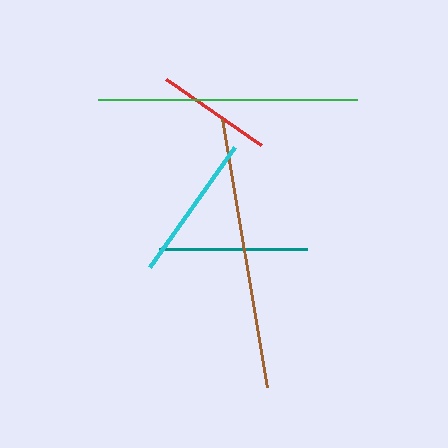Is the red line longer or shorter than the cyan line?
The cyan line is longer than the red line.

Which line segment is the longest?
The brown line is the longest at approximately 272 pixels.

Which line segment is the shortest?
The red line is the shortest at approximately 116 pixels.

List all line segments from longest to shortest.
From longest to shortest: brown, green, teal, cyan, red.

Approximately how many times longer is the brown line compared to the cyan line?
The brown line is approximately 1.9 times the length of the cyan line.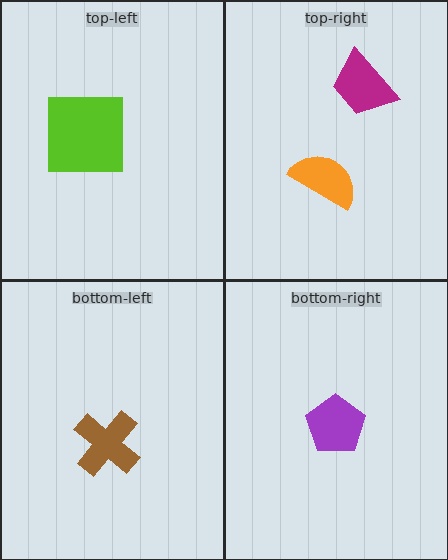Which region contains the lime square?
The top-left region.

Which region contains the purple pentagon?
The bottom-right region.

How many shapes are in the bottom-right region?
1.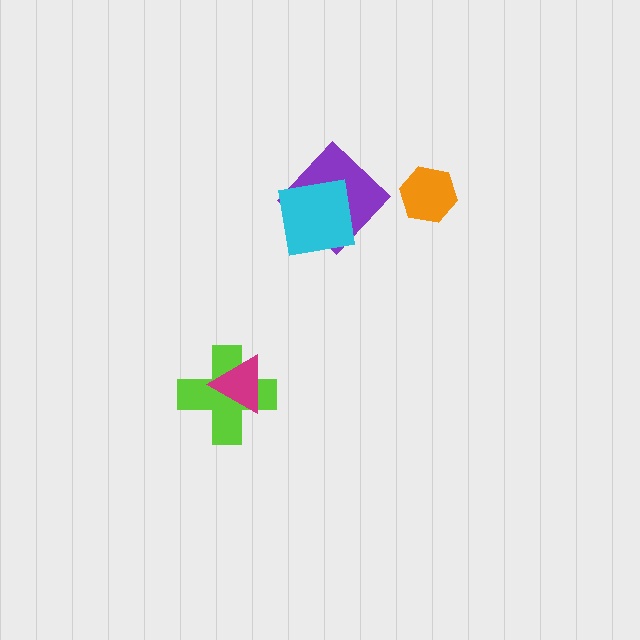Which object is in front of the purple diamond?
The cyan square is in front of the purple diamond.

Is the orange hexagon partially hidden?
No, no other shape covers it.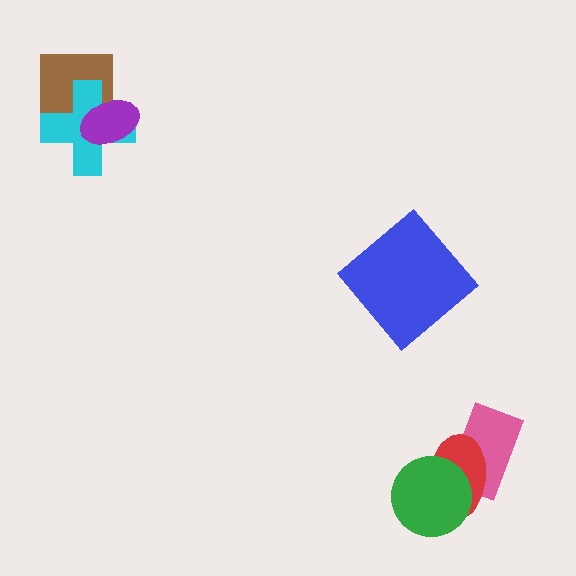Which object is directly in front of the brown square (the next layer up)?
The cyan cross is directly in front of the brown square.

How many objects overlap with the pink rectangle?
2 objects overlap with the pink rectangle.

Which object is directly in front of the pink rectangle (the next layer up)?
The red ellipse is directly in front of the pink rectangle.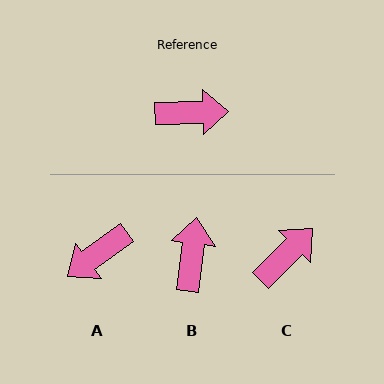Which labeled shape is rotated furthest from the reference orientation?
A, about 146 degrees away.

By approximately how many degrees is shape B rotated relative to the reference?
Approximately 81 degrees counter-clockwise.